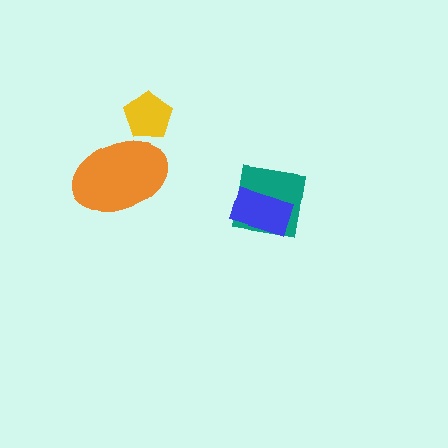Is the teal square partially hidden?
Yes, it is partially covered by another shape.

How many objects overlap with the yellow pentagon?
1 object overlaps with the yellow pentagon.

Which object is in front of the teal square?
The blue rectangle is in front of the teal square.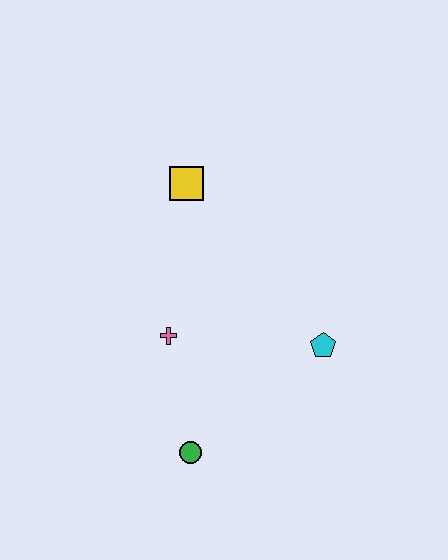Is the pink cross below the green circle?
No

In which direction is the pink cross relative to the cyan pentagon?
The pink cross is to the left of the cyan pentagon.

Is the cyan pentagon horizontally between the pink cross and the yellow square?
No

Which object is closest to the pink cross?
The green circle is closest to the pink cross.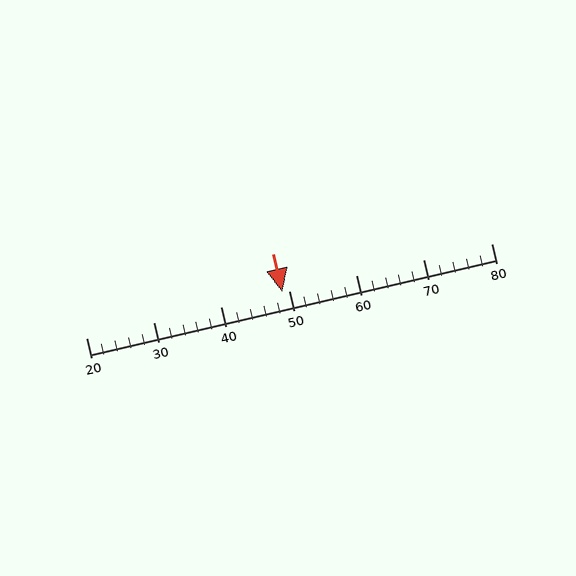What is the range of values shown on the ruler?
The ruler shows values from 20 to 80.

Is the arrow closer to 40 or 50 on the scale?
The arrow is closer to 50.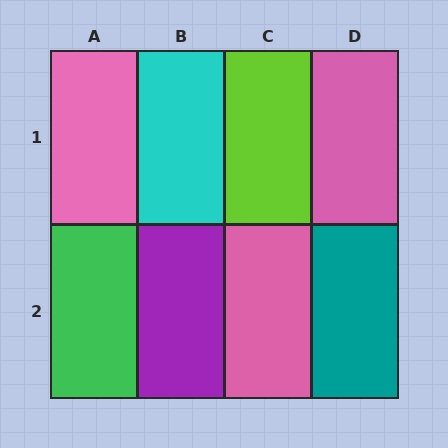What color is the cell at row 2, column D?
Teal.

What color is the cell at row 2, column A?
Green.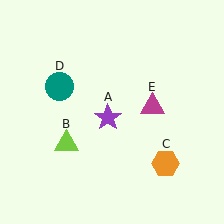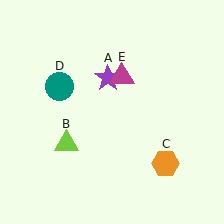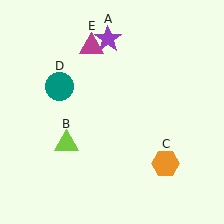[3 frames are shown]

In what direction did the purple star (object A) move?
The purple star (object A) moved up.